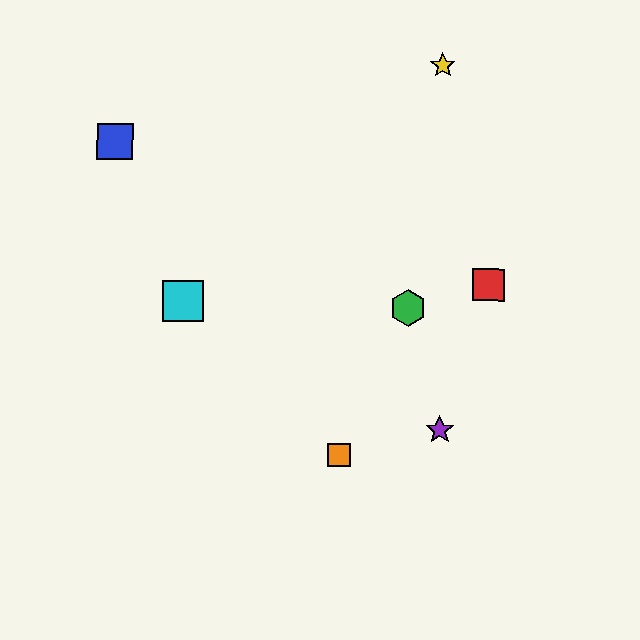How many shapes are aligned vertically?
2 shapes (the yellow star, the purple star) are aligned vertically.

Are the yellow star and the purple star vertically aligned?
Yes, both are at x≈443.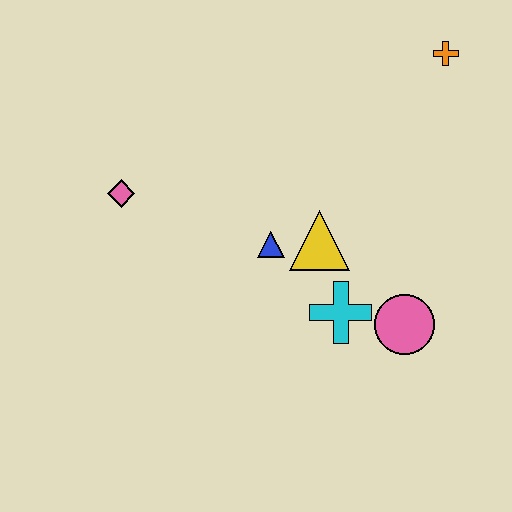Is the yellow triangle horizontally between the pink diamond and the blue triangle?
No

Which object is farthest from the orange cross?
The pink diamond is farthest from the orange cross.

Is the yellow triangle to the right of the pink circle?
No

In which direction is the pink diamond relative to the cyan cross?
The pink diamond is to the left of the cyan cross.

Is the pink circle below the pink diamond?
Yes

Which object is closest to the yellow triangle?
The blue triangle is closest to the yellow triangle.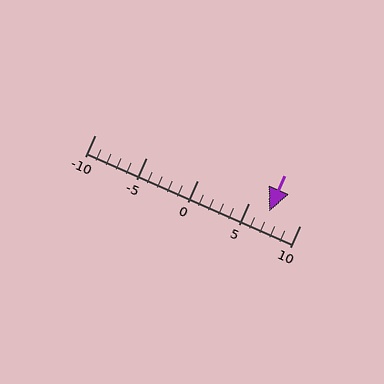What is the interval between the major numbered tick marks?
The major tick marks are spaced 5 units apart.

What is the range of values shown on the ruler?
The ruler shows values from -10 to 10.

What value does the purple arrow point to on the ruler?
The purple arrow points to approximately 7.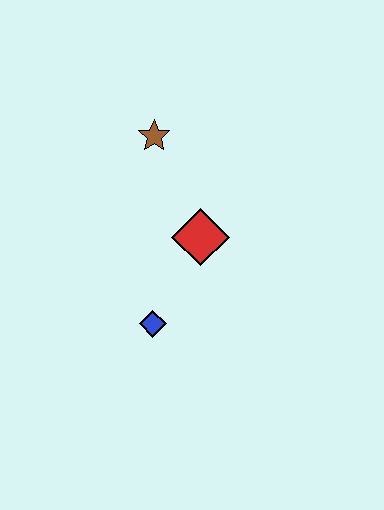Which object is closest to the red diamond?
The blue diamond is closest to the red diamond.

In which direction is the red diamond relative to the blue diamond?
The red diamond is above the blue diamond.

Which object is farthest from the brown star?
The blue diamond is farthest from the brown star.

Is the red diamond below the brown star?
Yes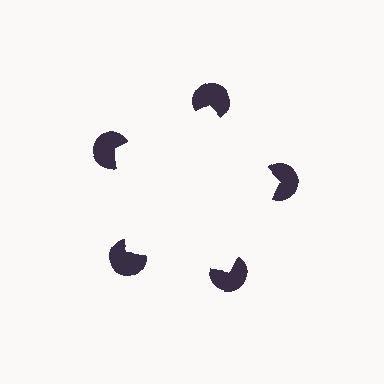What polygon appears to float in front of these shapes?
An illusory pentagon — its edges are inferred from the aligned wedge cuts in the pac-man discs, not physically drawn.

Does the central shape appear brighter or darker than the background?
It typically appears slightly brighter than the background, even though no actual brightness change is drawn.